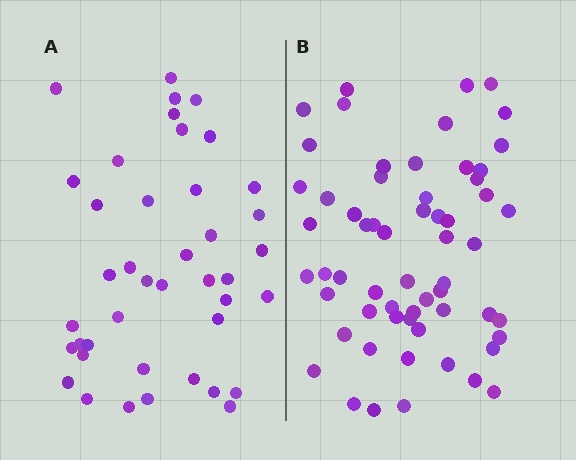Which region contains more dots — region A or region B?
Region B (the right region) has more dots.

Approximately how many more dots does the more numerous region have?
Region B has approximately 20 more dots than region A.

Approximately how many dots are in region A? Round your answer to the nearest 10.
About 40 dots. (The exact count is 41, which rounds to 40.)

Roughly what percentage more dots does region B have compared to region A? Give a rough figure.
About 45% more.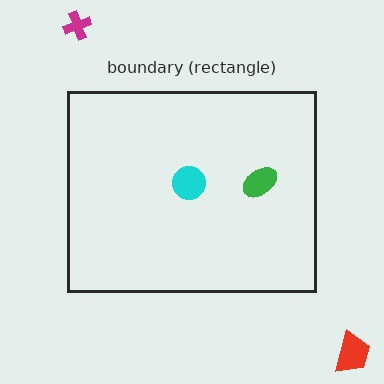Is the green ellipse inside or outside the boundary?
Inside.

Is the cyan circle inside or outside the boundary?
Inside.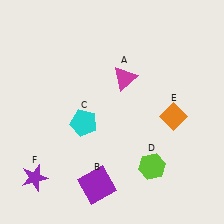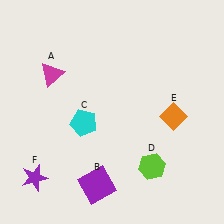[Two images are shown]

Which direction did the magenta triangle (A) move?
The magenta triangle (A) moved left.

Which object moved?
The magenta triangle (A) moved left.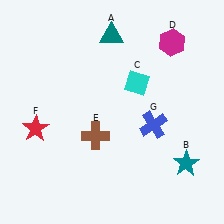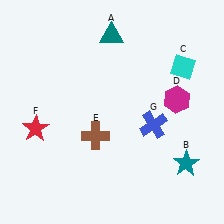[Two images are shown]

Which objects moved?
The objects that moved are: the cyan diamond (C), the magenta hexagon (D).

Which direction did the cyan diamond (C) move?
The cyan diamond (C) moved right.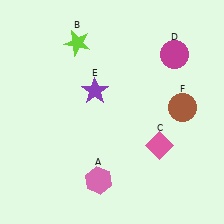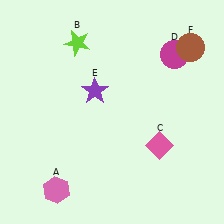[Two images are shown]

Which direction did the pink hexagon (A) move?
The pink hexagon (A) moved left.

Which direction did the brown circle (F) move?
The brown circle (F) moved up.